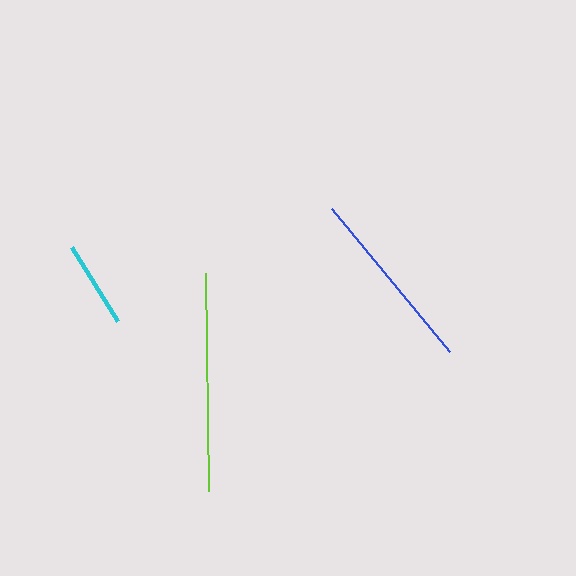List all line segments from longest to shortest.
From longest to shortest: lime, blue, cyan.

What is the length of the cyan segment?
The cyan segment is approximately 87 pixels long.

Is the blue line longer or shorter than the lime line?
The lime line is longer than the blue line.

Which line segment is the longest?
The lime line is the longest at approximately 217 pixels.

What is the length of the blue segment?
The blue segment is approximately 185 pixels long.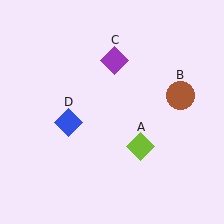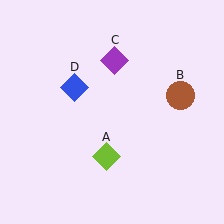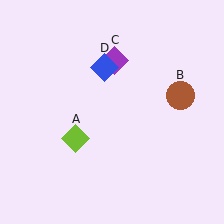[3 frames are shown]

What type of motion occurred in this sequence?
The lime diamond (object A), blue diamond (object D) rotated clockwise around the center of the scene.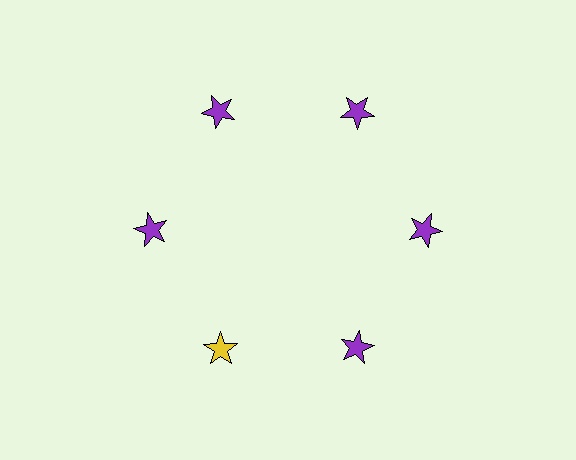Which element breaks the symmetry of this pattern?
The yellow star at roughly the 7 o'clock position breaks the symmetry. All other shapes are purple stars.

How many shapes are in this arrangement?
There are 6 shapes arranged in a ring pattern.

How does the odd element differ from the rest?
It has a different color: yellow instead of purple.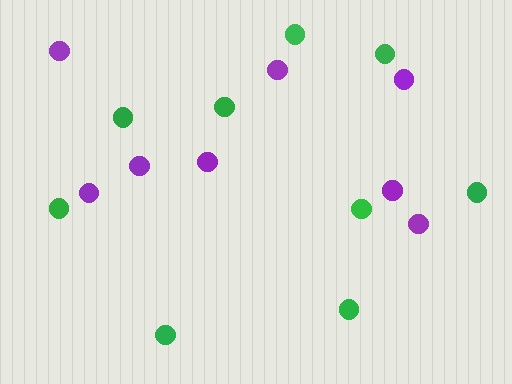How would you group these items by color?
There are 2 groups: one group of purple circles (8) and one group of green circles (9).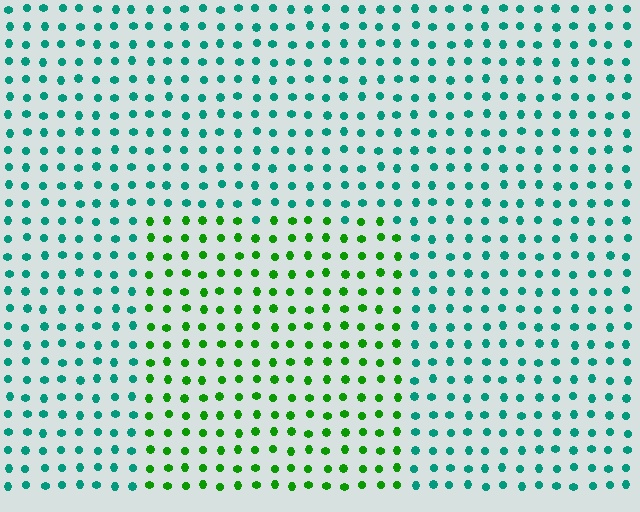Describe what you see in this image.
The image is filled with small teal elements in a uniform arrangement. A rectangle-shaped region is visible where the elements are tinted to a slightly different hue, forming a subtle color boundary.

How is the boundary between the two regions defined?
The boundary is defined purely by a slight shift in hue (about 52 degrees). Spacing, size, and orientation are identical on both sides.